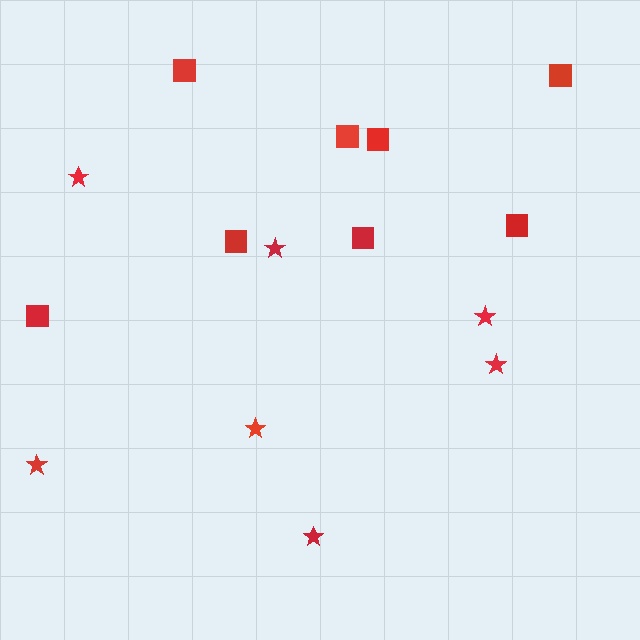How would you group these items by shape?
There are 2 groups: one group of stars (7) and one group of squares (8).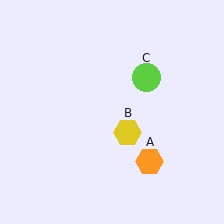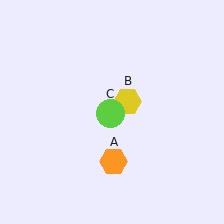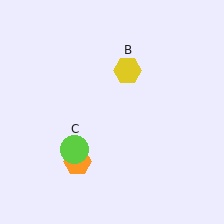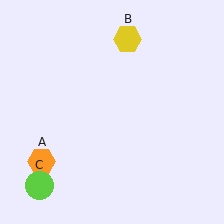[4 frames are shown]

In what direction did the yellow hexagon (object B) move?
The yellow hexagon (object B) moved up.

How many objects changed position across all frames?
3 objects changed position: orange hexagon (object A), yellow hexagon (object B), lime circle (object C).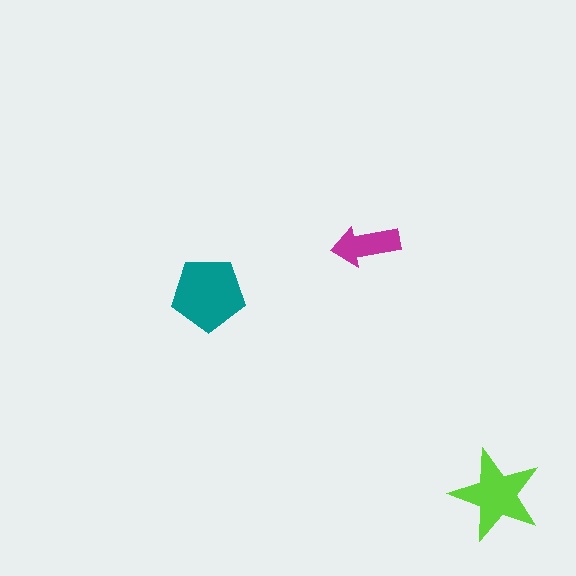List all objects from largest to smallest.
The teal pentagon, the lime star, the magenta arrow.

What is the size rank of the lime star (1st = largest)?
2nd.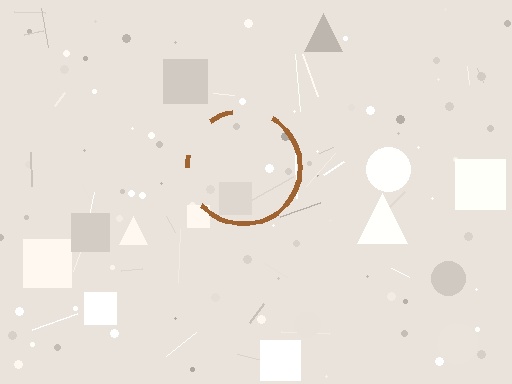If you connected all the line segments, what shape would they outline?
They would outline a circle.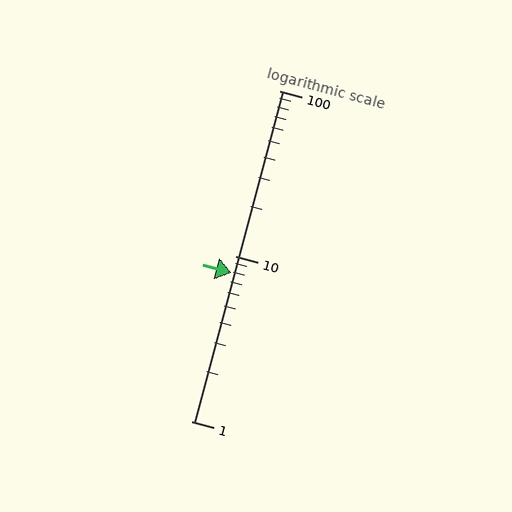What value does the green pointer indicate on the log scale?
The pointer indicates approximately 7.9.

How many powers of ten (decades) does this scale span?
The scale spans 2 decades, from 1 to 100.